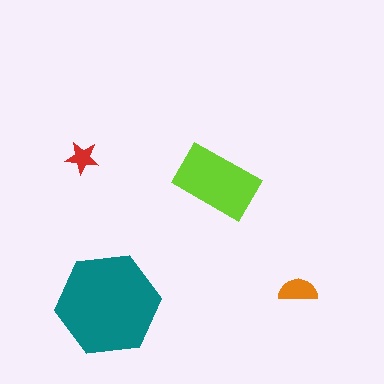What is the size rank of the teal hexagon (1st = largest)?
1st.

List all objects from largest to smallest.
The teal hexagon, the lime rectangle, the orange semicircle, the red star.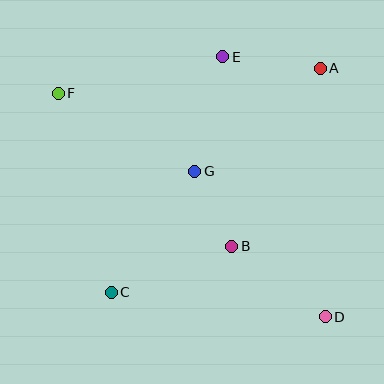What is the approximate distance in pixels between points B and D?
The distance between B and D is approximately 117 pixels.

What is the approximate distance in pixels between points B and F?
The distance between B and F is approximately 231 pixels.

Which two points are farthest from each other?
Points D and F are farthest from each other.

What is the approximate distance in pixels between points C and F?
The distance between C and F is approximately 206 pixels.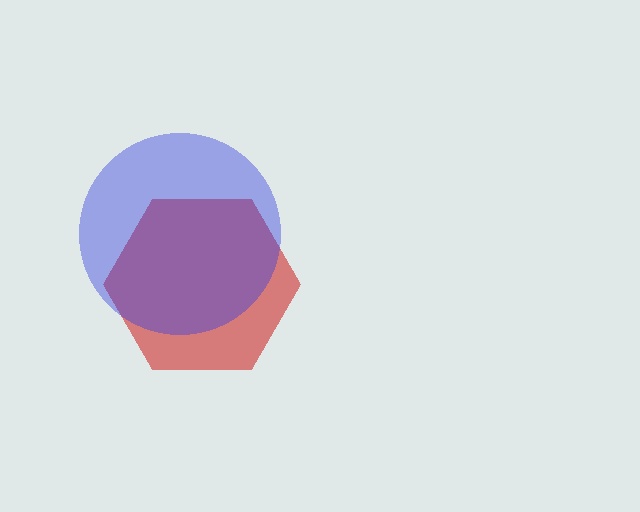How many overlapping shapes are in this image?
There are 2 overlapping shapes in the image.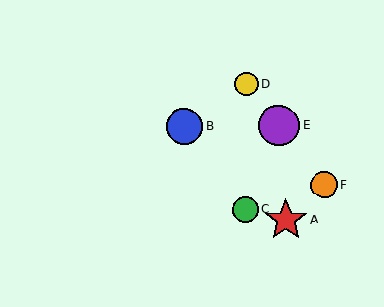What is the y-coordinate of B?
Object B is at y≈127.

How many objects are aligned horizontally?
2 objects (B, E) are aligned horizontally.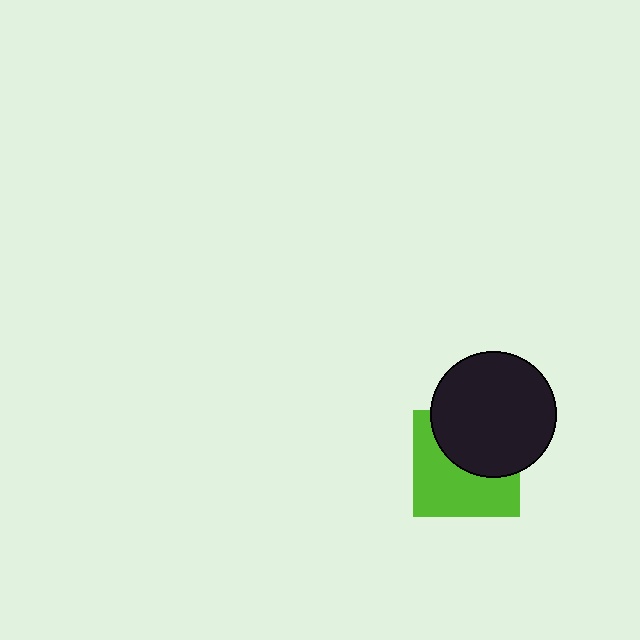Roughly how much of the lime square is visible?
About half of it is visible (roughly 54%).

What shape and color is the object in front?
The object in front is a black circle.